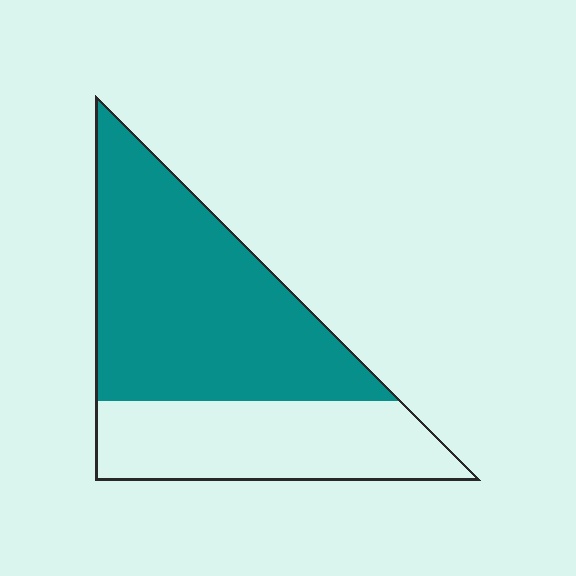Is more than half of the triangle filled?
Yes.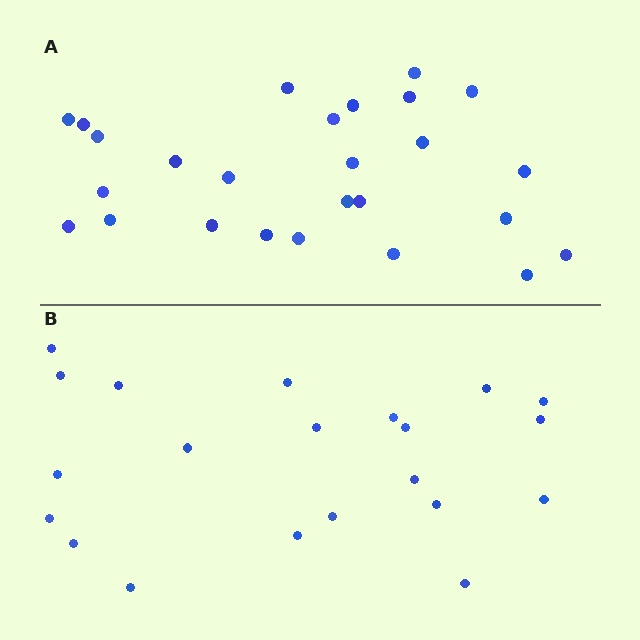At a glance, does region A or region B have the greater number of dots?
Region A (the top region) has more dots.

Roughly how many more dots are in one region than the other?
Region A has about 5 more dots than region B.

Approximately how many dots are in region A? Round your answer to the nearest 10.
About 30 dots. (The exact count is 26, which rounds to 30.)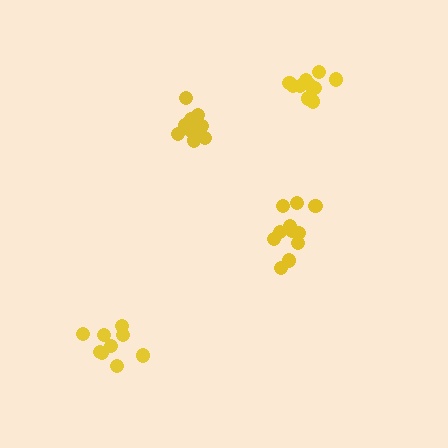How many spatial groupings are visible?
There are 4 spatial groupings.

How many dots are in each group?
Group 1: 9 dots, Group 2: 10 dots, Group 3: 11 dots, Group 4: 10 dots (40 total).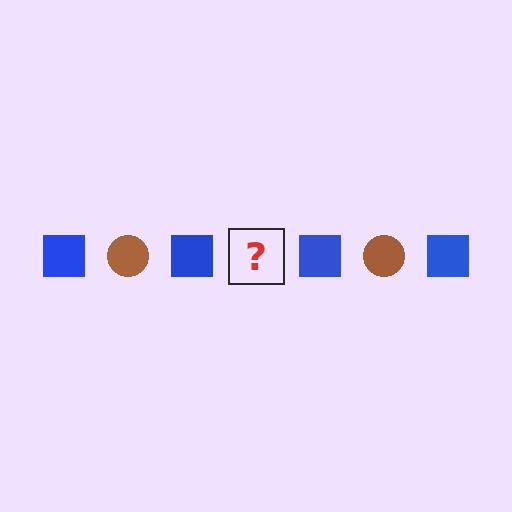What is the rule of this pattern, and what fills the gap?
The rule is that the pattern alternates between blue square and brown circle. The gap should be filled with a brown circle.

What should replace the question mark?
The question mark should be replaced with a brown circle.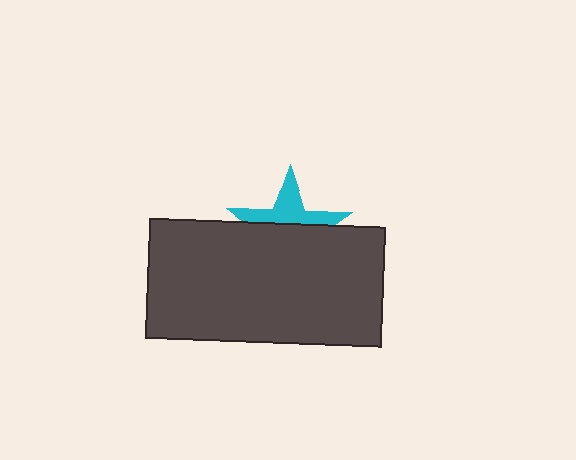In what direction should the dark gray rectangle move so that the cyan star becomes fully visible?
The dark gray rectangle should move down. That is the shortest direction to clear the overlap and leave the cyan star fully visible.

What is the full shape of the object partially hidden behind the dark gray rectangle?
The partially hidden object is a cyan star.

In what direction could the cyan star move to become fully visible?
The cyan star could move up. That would shift it out from behind the dark gray rectangle entirely.